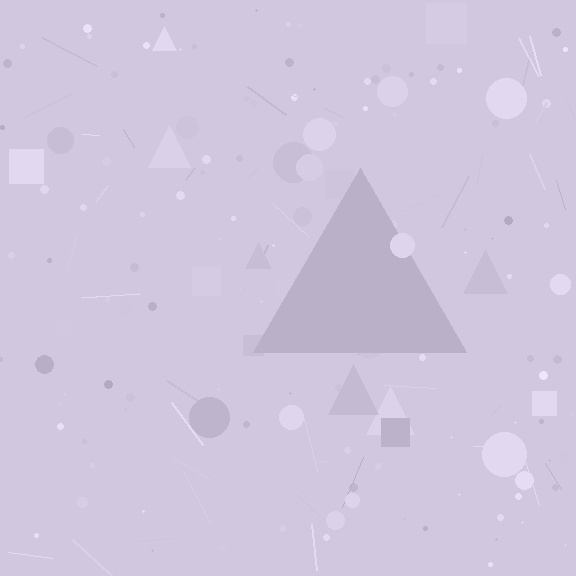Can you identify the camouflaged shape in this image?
The camouflaged shape is a triangle.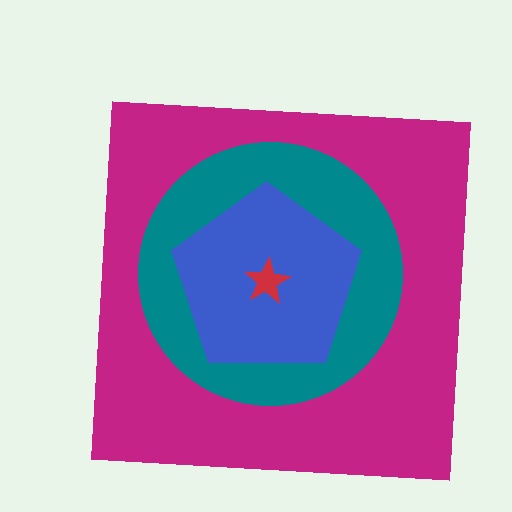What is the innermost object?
The red star.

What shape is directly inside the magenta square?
The teal circle.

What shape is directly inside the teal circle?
The blue pentagon.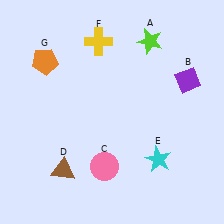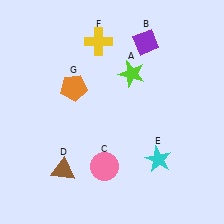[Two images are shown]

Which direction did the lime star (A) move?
The lime star (A) moved down.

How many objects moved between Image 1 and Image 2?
3 objects moved between the two images.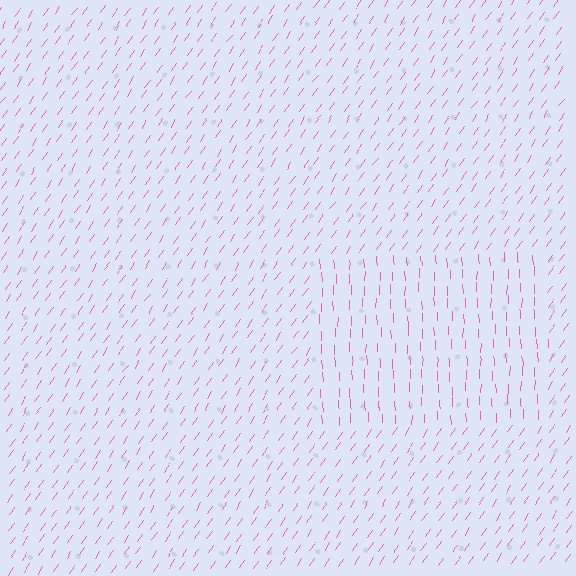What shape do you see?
I see a rectangle.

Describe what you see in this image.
The image is filled with small pink line segments. A rectangle region in the image has lines oriented differently from the surrounding lines, creating a visible texture boundary.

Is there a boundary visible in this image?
Yes, there is a texture boundary formed by a change in line orientation.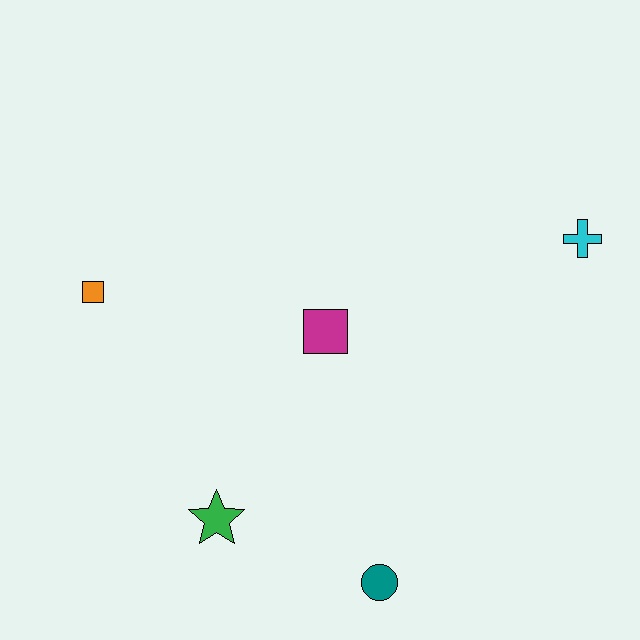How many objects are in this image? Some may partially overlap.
There are 5 objects.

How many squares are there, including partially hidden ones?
There are 2 squares.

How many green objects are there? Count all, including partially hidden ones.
There is 1 green object.